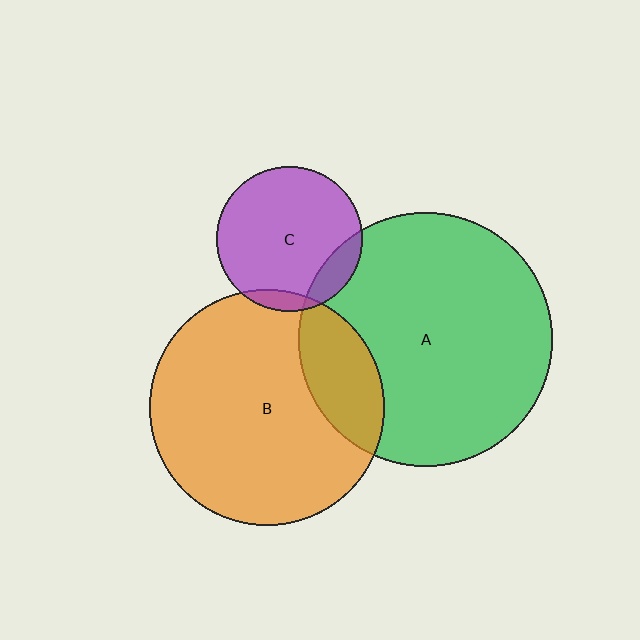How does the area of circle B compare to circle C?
Approximately 2.6 times.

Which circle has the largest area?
Circle A (green).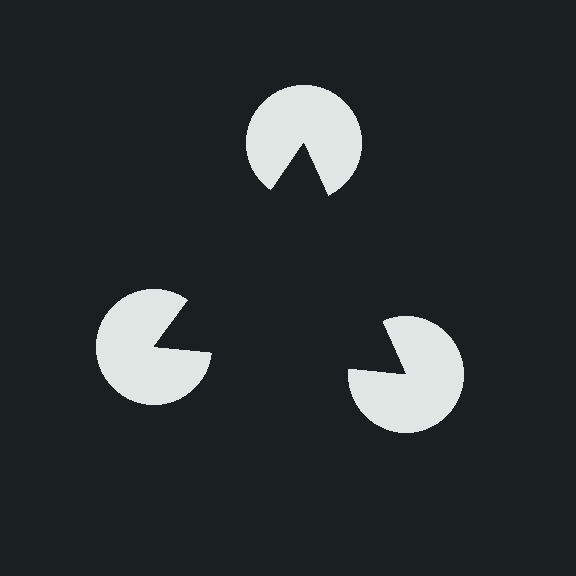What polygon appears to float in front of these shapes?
An illusory triangle — its edges are inferred from the aligned wedge cuts in the pac-man discs, not physically drawn.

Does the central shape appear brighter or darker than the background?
It typically appears slightly darker than the background, even though no actual brightness change is drawn.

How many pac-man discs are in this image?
There are 3 — one at each vertex of the illusory triangle.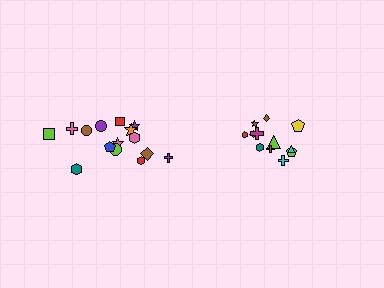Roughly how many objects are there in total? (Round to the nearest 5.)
Roughly 25 objects in total.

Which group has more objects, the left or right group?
The left group.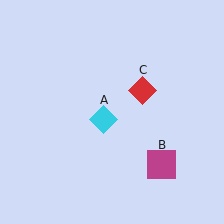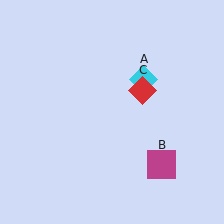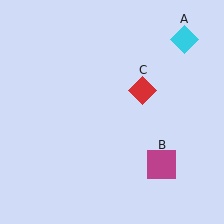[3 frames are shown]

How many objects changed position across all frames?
1 object changed position: cyan diamond (object A).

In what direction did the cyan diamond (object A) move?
The cyan diamond (object A) moved up and to the right.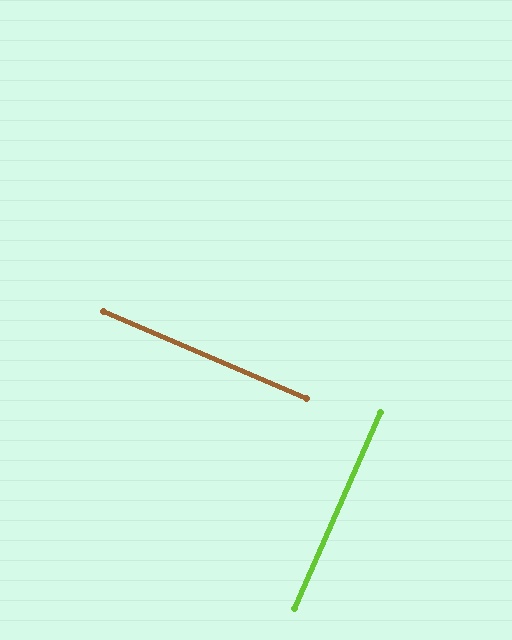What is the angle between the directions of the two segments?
Approximately 90 degrees.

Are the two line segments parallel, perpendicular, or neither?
Perpendicular — they meet at approximately 90°.